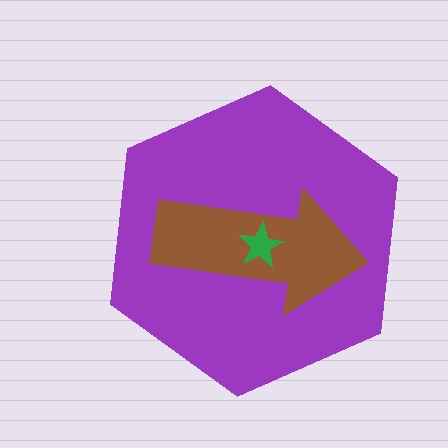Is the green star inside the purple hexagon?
Yes.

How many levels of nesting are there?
3.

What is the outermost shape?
The purple hexagon.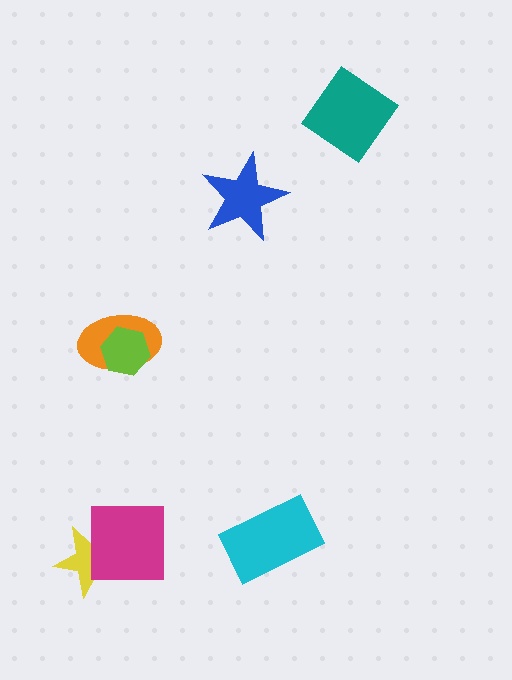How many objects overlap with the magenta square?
1 object overlaps with the magenta square.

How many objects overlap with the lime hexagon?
1 object overlaps with the lime hexagon.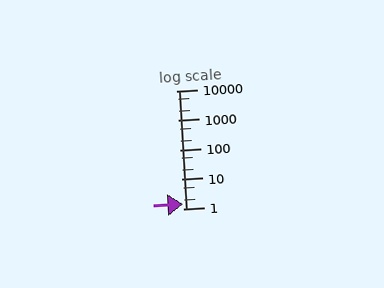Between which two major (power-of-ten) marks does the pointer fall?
The pointer is between 1 and 10.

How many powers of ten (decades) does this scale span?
The scale spans 4 decades, from 1 to 10000.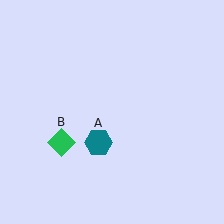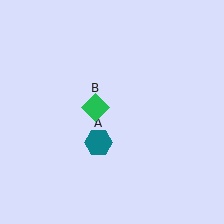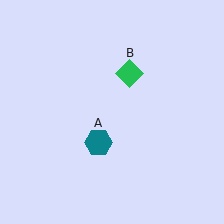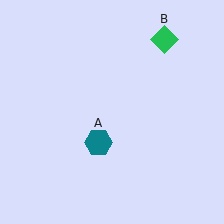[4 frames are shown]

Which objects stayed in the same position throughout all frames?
Teal hexagon (object A) remained stationary.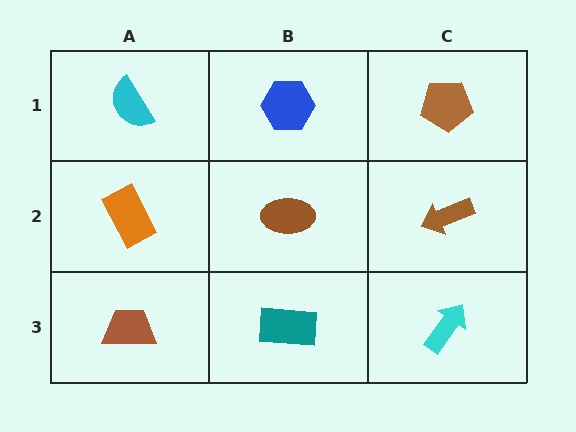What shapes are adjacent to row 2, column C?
A brown pentagon (row 1, column C), a cyan arrow (row 3, column C), a brown ellipse (row 2, column B).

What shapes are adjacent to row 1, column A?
An orange rectangle (row 2, column A), a blue hexagon (row 1, column B).